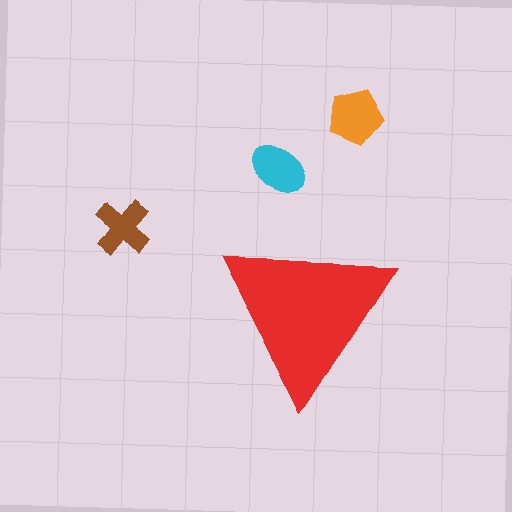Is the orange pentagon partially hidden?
No, the orange pentagon is fully visible.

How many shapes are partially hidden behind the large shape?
0 shapes are partially hidden.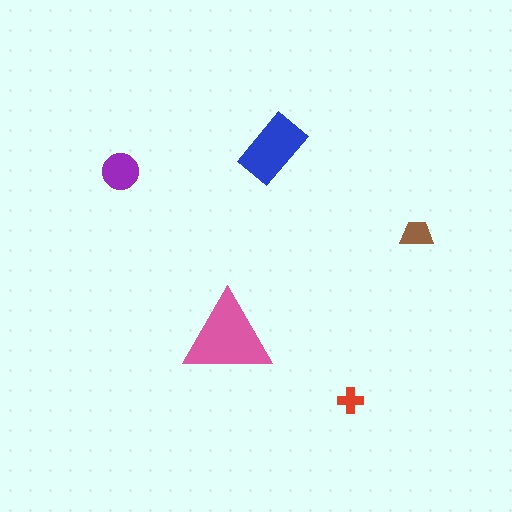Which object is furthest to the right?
The brown trapezoid is rightmost.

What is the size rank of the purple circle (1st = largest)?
3rd.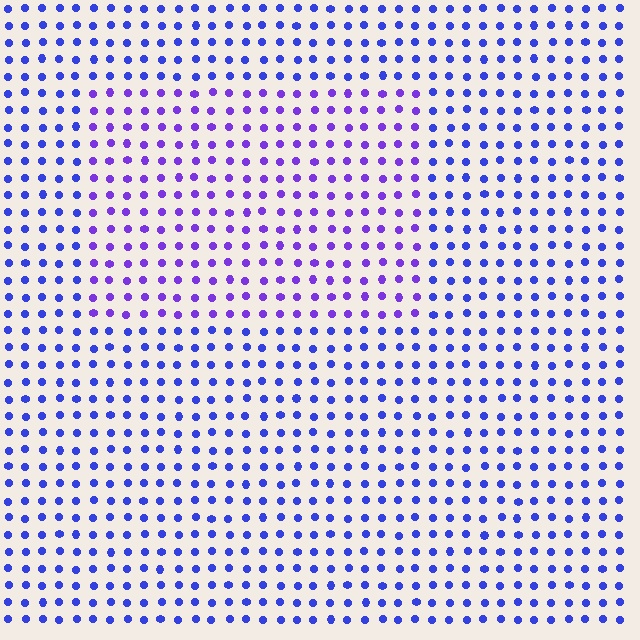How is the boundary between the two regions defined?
The boundary is defined purely by a slight shift in hue (about 29 degrees). Spacing, size, and orientation are identical on both sides.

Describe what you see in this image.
The image is filled with small blue elements in a uniform arrangement. A rectangle-shaped region is visible where the elements are tinted to a slightly different hue, forming a subtle color boundary.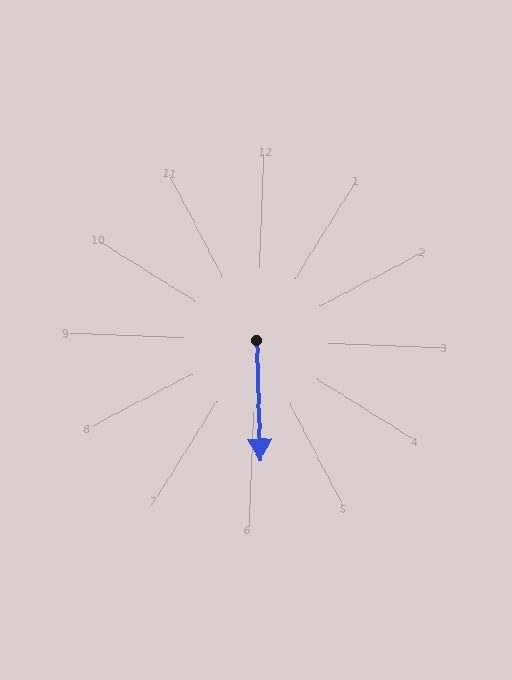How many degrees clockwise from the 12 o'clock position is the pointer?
Approximately 176 degrees.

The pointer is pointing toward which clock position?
Roughly 6 o'clock.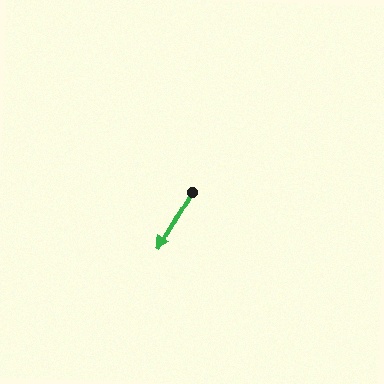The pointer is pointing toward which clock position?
Roughly 7 o'clock.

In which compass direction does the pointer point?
Southwest.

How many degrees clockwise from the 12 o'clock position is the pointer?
Approximately 210 degrees.